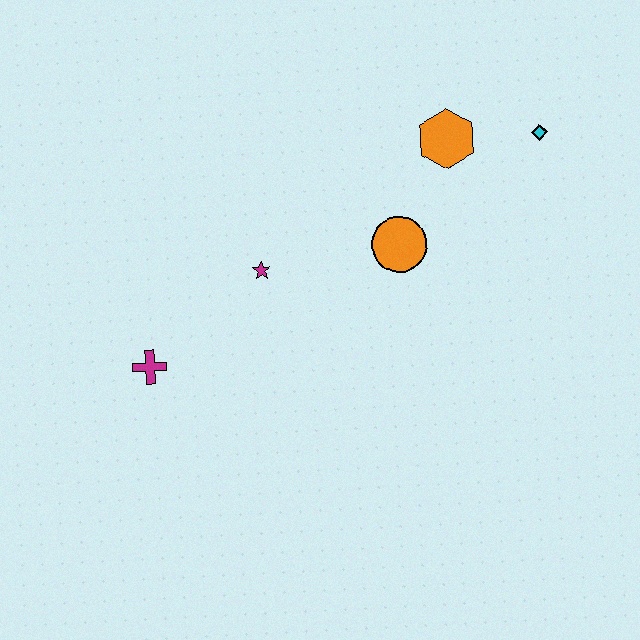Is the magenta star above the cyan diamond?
No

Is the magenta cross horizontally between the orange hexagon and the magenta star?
No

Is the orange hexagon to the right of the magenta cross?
Yes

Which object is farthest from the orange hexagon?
The magenta cross is farthest from the orange hexagon.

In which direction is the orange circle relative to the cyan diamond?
The orange circle is to the left of the cyan diamond.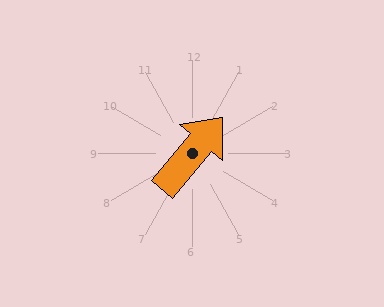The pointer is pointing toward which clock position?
Roughly 1 o'clock.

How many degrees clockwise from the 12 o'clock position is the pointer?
Approximately 40 degrees.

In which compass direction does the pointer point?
Northeast.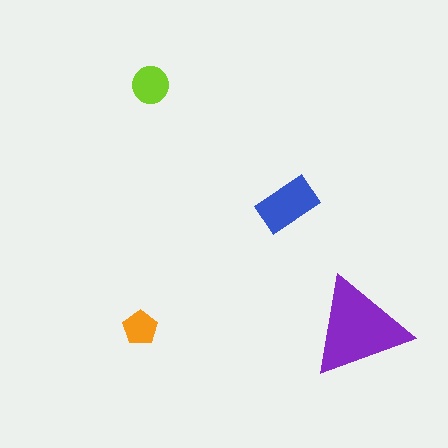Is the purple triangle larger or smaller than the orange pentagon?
Larger.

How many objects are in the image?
There are 4 objects in the image.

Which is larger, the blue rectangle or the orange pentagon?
The blue rectangle.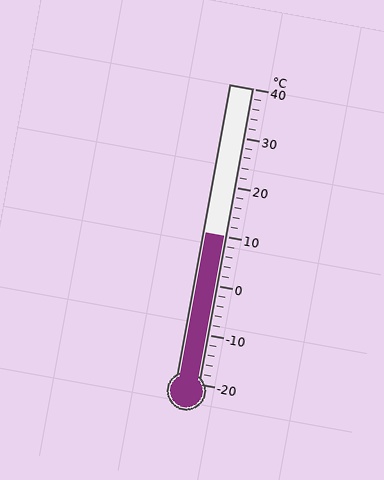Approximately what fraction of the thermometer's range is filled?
The thermometer is filled to approximately 50% of its range.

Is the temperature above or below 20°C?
The temperature is below 20°C.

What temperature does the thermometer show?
The thermometer shows approximately 10°C.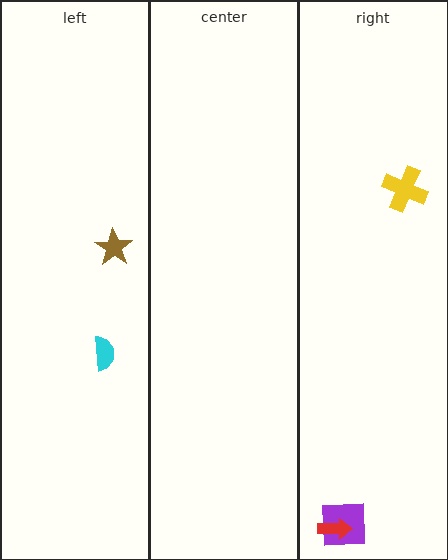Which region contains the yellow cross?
The right region.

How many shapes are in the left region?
2.